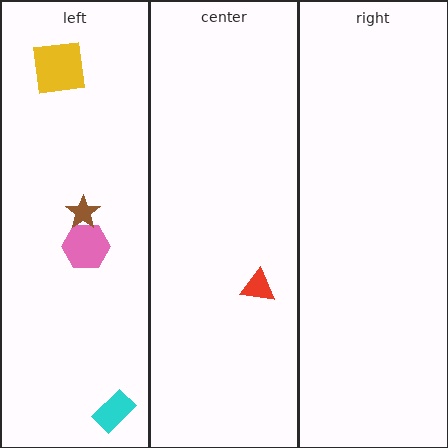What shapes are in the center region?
The red triangle.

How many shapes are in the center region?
1.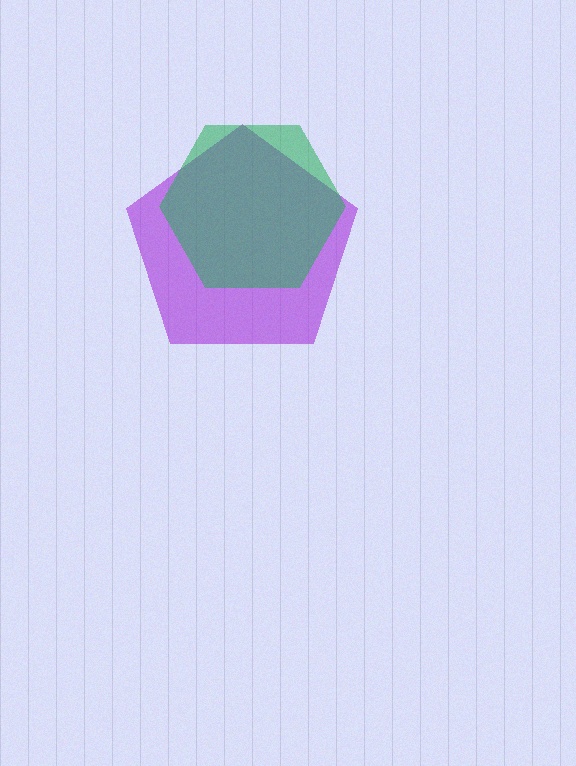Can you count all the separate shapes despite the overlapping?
Yes, there are 2 separate shapes.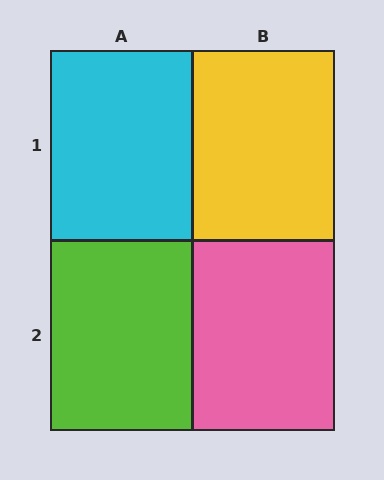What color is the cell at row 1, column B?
Yellow.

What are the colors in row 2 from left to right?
Lime, pink.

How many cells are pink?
1 cell is pink.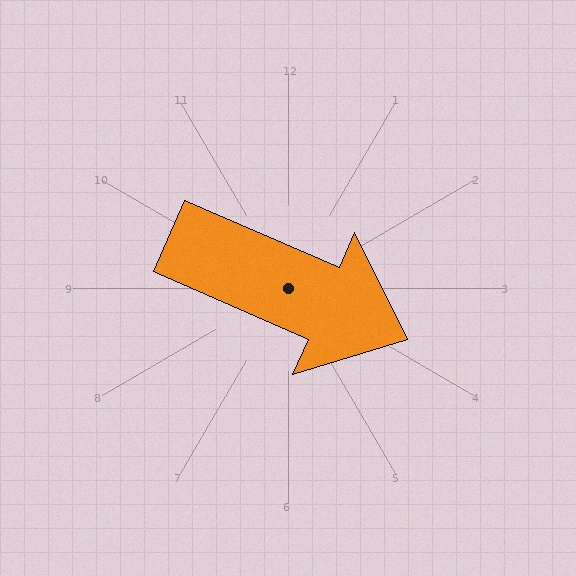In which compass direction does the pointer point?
Southeast.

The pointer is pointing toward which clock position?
Roughly 4 o'clock.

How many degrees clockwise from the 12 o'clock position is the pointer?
Approximately 114 degrees.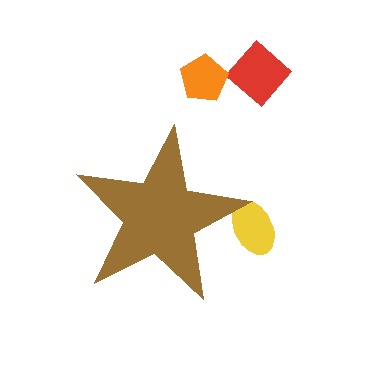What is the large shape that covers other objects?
A brown star.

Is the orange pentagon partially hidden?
No, the orange pentagon is fully visible.